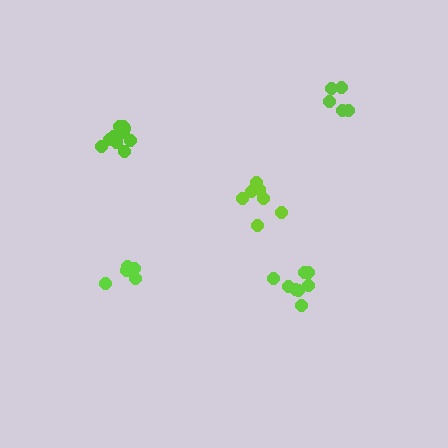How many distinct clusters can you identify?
There are 5 distinct clusters.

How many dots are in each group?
Group 1: 11 dots, Group 2: 8 dots, Group 3: 5 dots, Group 4: 7 dots, Group 5: 5 dots (36 total).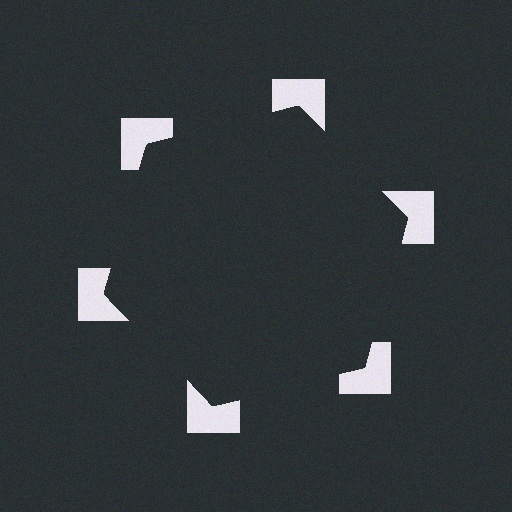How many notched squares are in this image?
There are 6 — one at each vertex of the illusory hexagon.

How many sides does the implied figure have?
6 sides.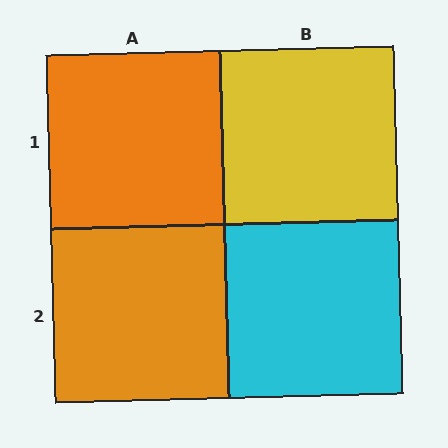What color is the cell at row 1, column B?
Yellow.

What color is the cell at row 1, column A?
Orange.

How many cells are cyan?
1 cell is cyan.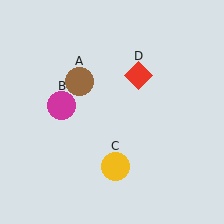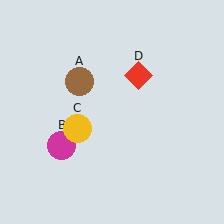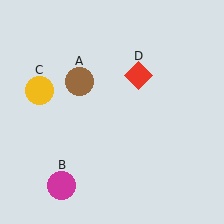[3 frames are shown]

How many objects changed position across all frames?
2 objects changed position: magenta circle (object B), yellow circle (object C).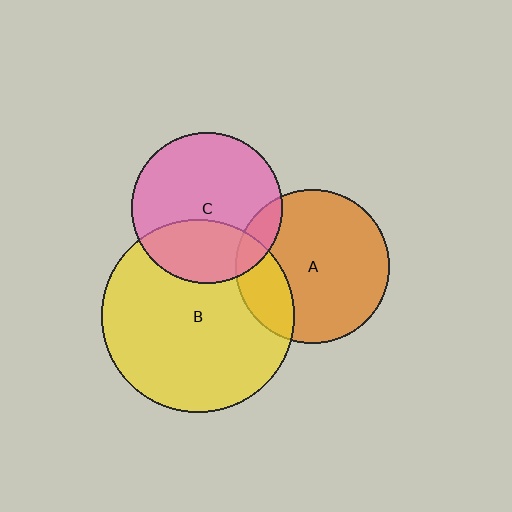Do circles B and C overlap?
Yes.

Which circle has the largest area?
Circle B (yellow).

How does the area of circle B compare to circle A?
Approximately 1.6 times.